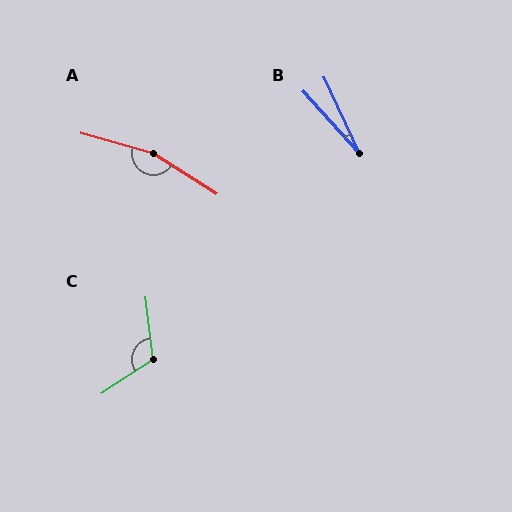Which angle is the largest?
A, at approximately 164 degrees.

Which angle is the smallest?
B, at approximately 17 degrees.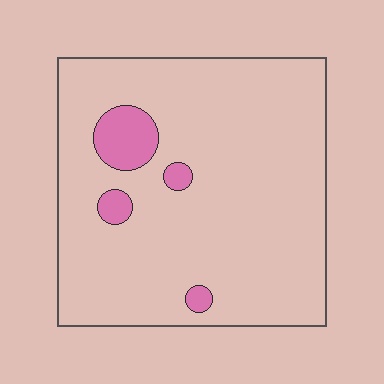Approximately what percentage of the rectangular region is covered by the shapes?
Approximately 10%.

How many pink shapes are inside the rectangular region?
4.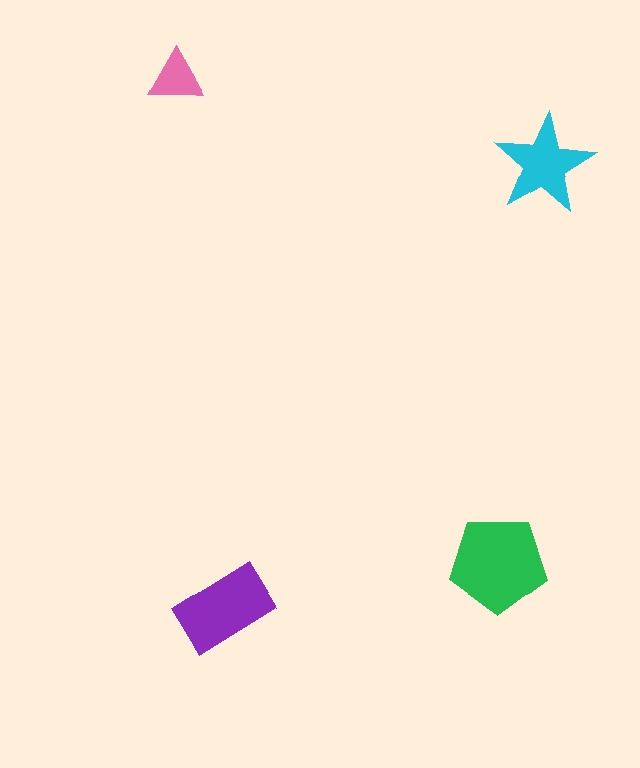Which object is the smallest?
The pink triangle.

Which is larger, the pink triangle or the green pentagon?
The green pentagon.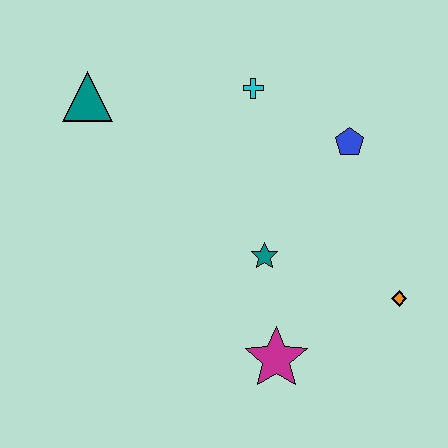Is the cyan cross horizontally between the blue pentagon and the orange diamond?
No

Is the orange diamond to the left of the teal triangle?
No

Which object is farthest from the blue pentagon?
The teal triangle is farthest from the blue pentagon.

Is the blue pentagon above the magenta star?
Yes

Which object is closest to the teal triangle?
The cyan cross is closest to the teal triangle.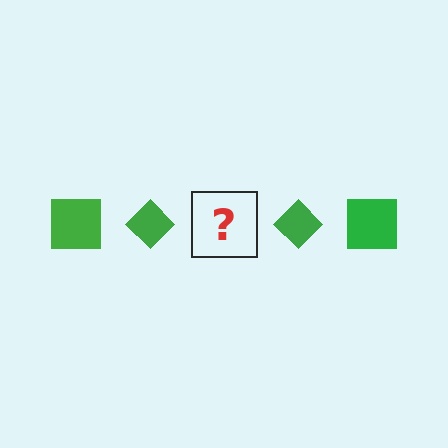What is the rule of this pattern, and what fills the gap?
The rule is that the pattern cycles through square, diamond shapes in green. The gap should be filled with a green square.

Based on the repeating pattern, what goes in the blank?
The blank should be a green square.